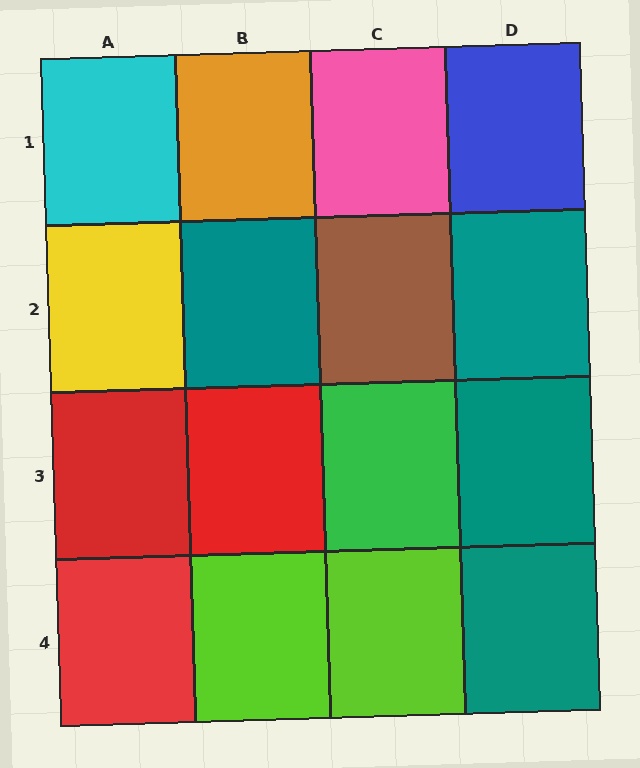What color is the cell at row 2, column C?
Brown.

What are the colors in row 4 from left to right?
Red, lime, lime, teal.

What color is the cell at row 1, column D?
Blue.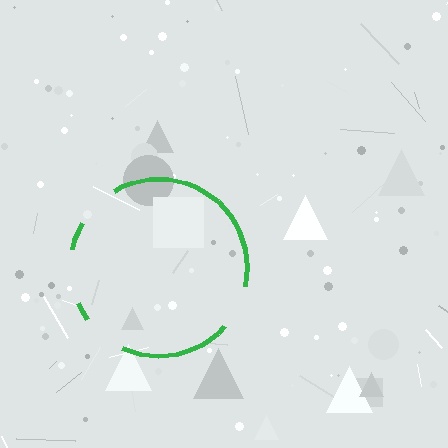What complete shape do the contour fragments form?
The contour fragments form a circle.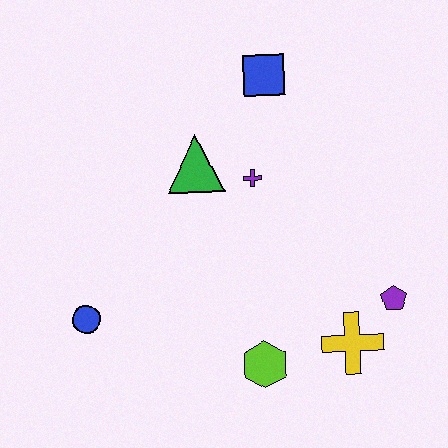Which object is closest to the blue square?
The purple cross is closest to the blue square.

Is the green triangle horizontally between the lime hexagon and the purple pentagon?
No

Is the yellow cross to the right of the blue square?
Yes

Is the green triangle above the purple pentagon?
Yes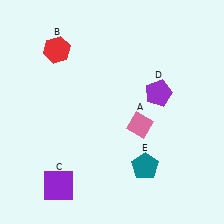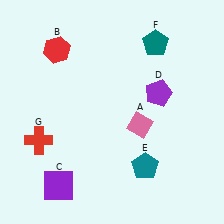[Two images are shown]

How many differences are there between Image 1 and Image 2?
There are 2 differences between the two images.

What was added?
A teal pentagon (F), a red cross (G) were added in Image 2.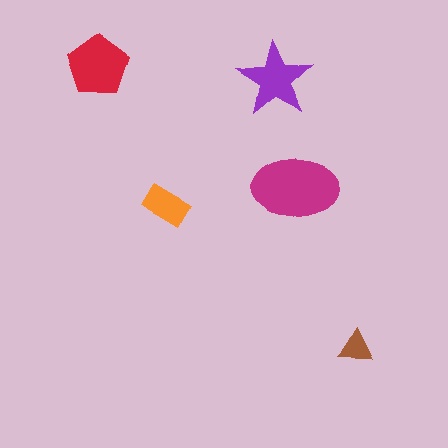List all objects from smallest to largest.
The brown triangle, the orange rectangle, the purple star, the red pentagon, the magenta ellipse.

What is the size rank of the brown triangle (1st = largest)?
5th.